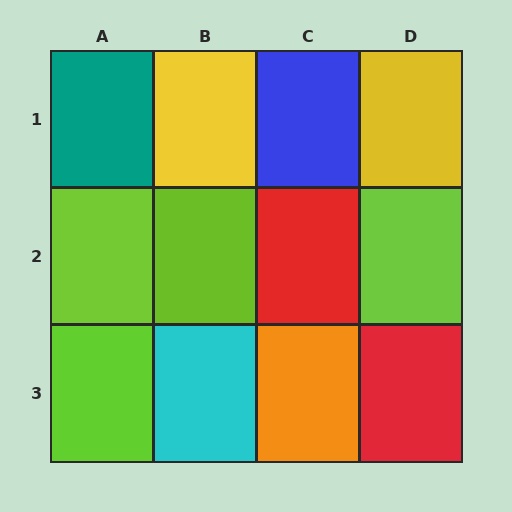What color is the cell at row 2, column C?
Red.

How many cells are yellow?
2 cells are yellow.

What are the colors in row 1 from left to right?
Teal, yellow, blue, yellow.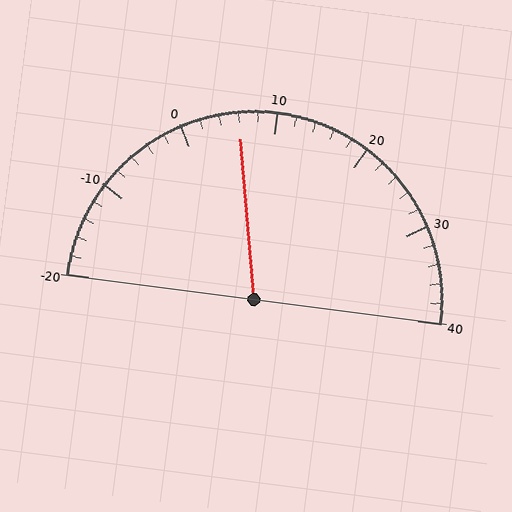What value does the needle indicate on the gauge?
The needle indicates approximately 6.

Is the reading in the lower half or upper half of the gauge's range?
The reading is in the lower half of the range (-20 to 40).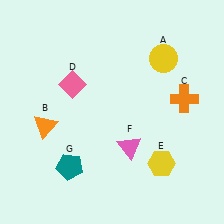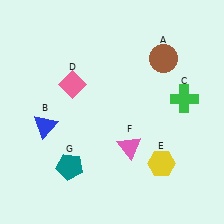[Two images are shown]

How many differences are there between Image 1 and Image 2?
There are 3 differences between the two images.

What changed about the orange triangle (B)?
In Image 1, B is orange. In Image 2, it changed to blue.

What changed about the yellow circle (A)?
In Image 1, A is yellow. In Image 2, it changed to brown.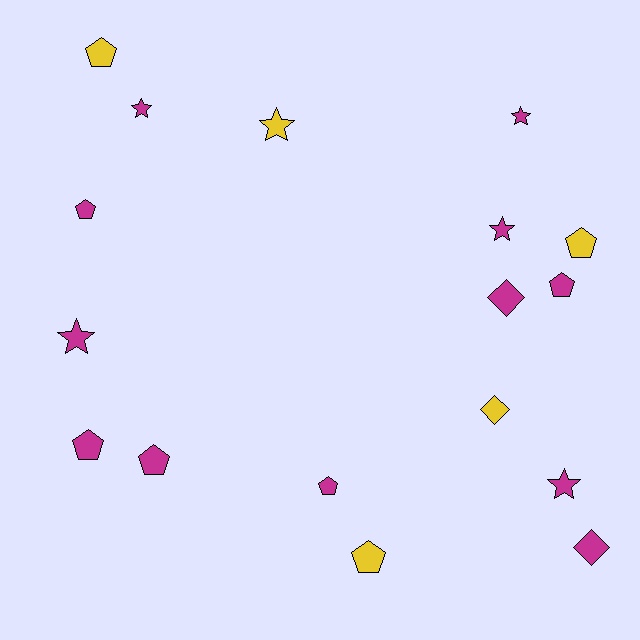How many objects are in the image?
There are 17 objects.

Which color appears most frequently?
Magenta, with 12 objects.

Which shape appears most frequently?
Pentagon, with 8 objects.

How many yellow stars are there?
There is 1 yellow star.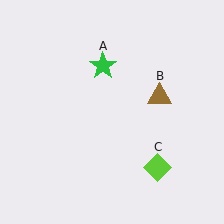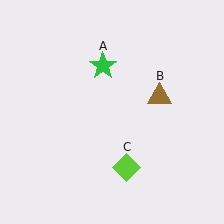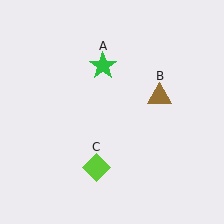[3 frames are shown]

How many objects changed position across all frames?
1 object changed position: lime diamond (object C).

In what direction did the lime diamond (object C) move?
The lime diamond (object C) moved left.